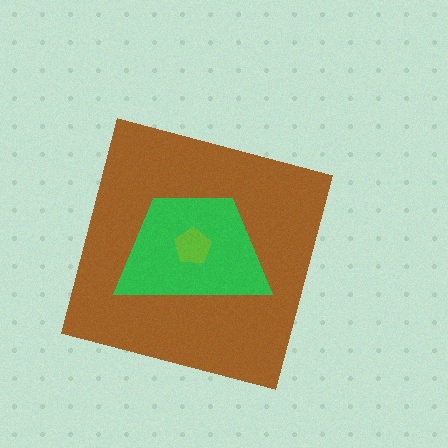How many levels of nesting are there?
3.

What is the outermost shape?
The brown square.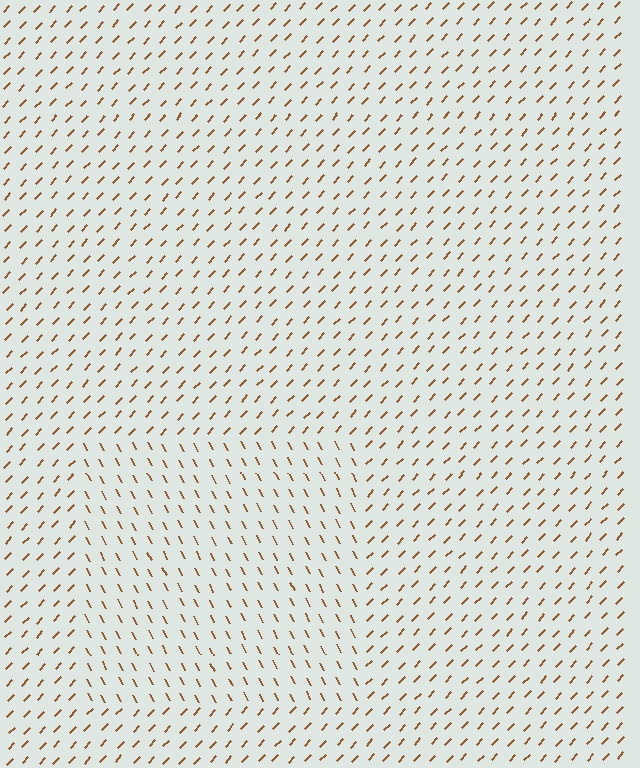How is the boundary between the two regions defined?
The boundary is defined purely by a change in line orientation (approximately 71 degrees difference). All lines are the same color and thickness.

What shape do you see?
I see a rectangle.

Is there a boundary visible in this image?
Yes, there is a texture boundary formed by a change in line orientation.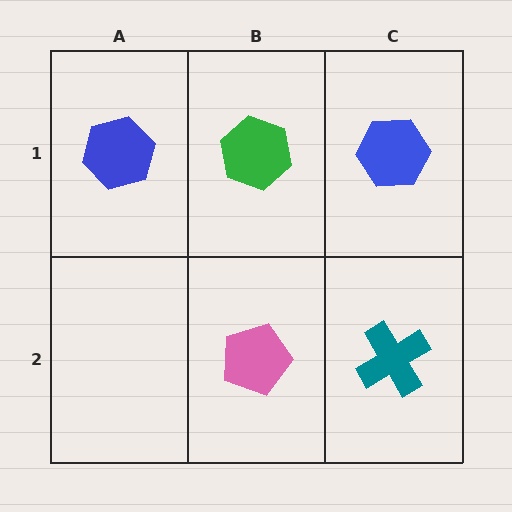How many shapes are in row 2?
2 shapes.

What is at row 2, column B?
A pink pentagon.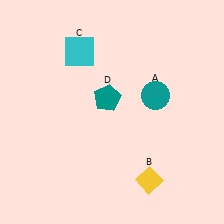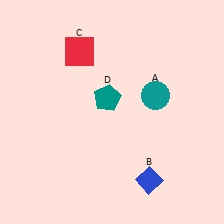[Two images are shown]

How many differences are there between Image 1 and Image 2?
There are 2 differences between the two images.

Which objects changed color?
B changed from yellow to blue. C changed from cyan to red.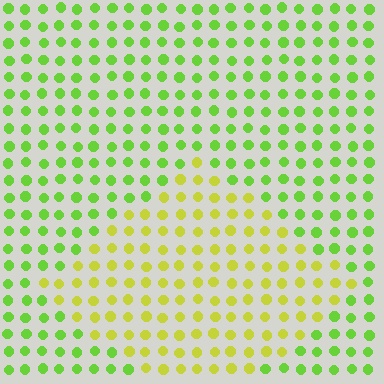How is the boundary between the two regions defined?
The boundary is defined purely by a slight shift in hue (about 35 degrees). Spacing, size, and orientation are identical on both sides.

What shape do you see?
I see a diamond.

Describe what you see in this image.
The image is filled with small lime elements in a uniform arrangement. A diamond-shaped region is visible where the elements are tinted to a slightly different hue, forming a subtle color boundary.